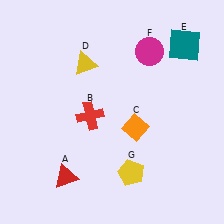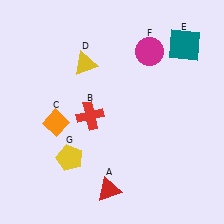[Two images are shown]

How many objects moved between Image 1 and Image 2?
3 objects moved between the two images.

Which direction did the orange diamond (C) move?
The orange diamond (C) moved left.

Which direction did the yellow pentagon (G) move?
The yellow pentagon (G) moved left.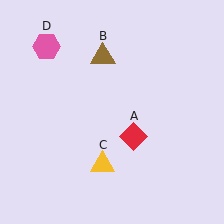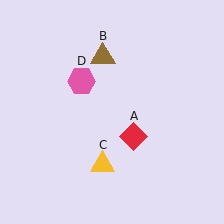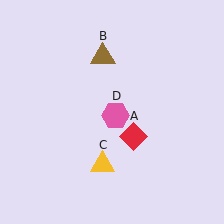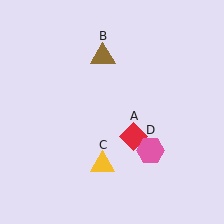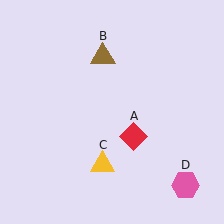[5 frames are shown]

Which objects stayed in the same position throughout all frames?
Red diamond (object A) and brown triangle (object B) and yellow triangle (object C) remained stationary.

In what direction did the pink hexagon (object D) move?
The pink hexagon (object D) moved down and to the right.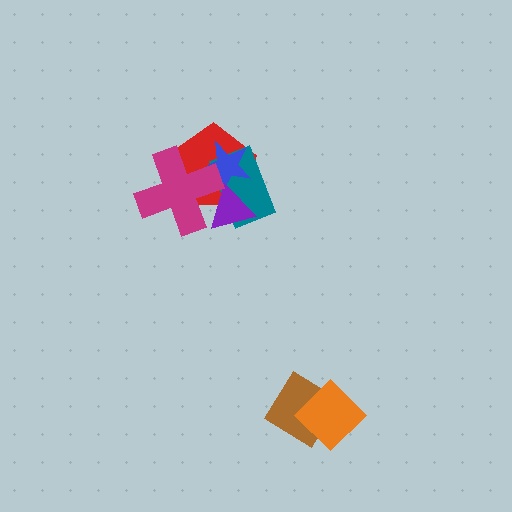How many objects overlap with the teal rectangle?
4 objects overlap with the teal rectangle.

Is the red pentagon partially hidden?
Yes, it is partially covered by another shape.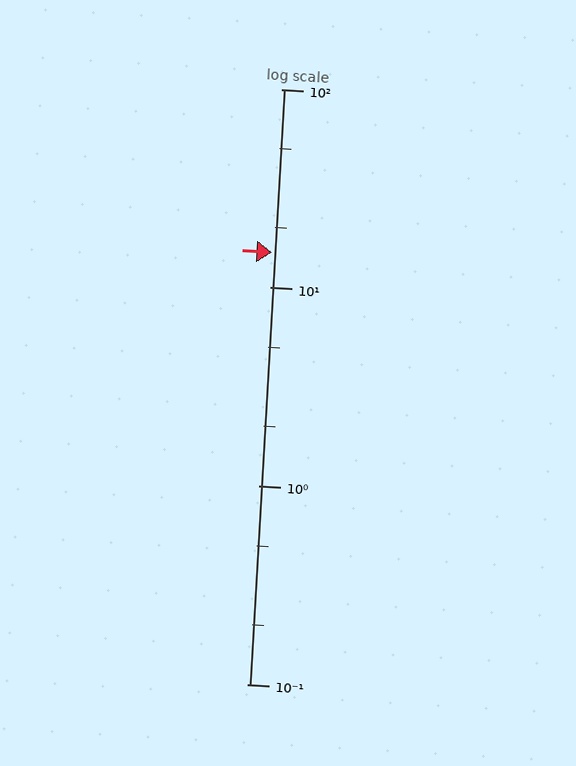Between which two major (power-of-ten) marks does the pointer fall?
The pointer is between 10 and 100.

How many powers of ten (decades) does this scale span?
The scale spans 3 decades, from 0.1 to 100.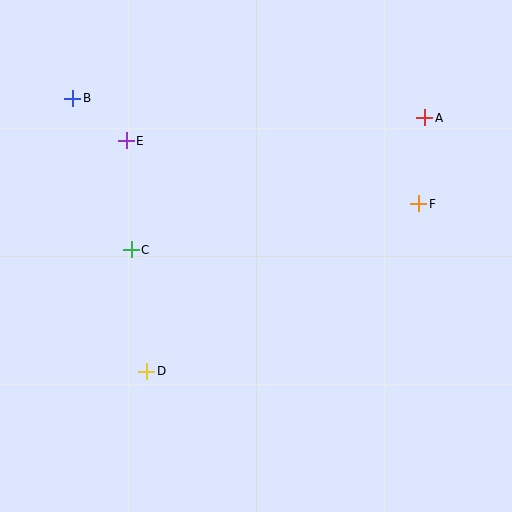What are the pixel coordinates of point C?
Point C is at (131, 250).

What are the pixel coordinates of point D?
Point D is at (147, 371).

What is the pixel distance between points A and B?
The distance between A and B is 353 pixels.